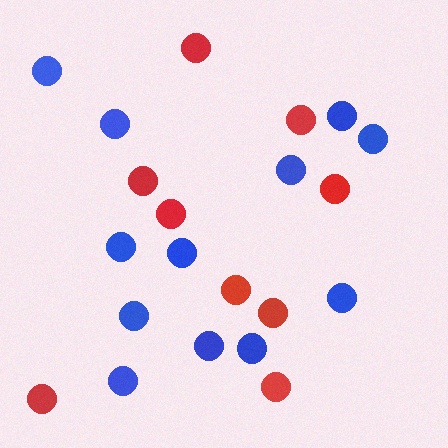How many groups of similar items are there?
There are 2 groups: one group of red circles (9) and one group of blue circles (12).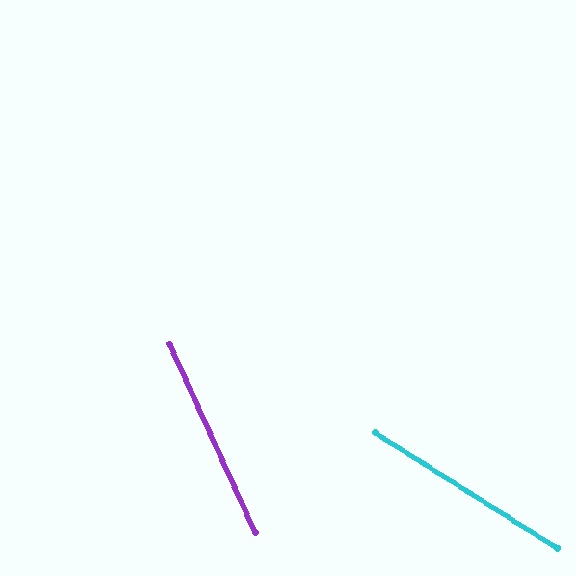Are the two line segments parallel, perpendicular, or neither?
Neither parallel nor perpendicular — they differ by about 33°.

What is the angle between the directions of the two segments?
Approximately 33 degrees.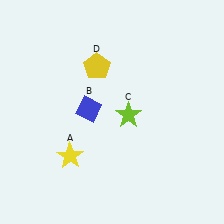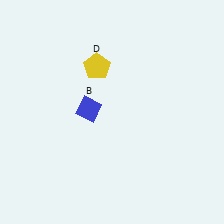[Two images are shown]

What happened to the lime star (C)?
The lime star (C) was removed in Image 2. It was in the bottom-right area of Image 1.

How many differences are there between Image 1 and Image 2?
There are 2 differences between the two images.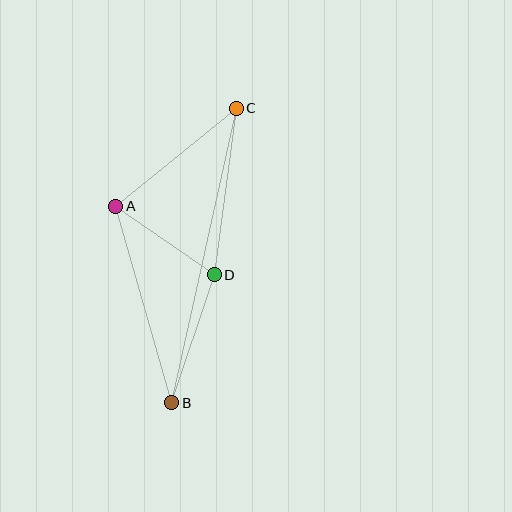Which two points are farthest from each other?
Points B and C are farthest from each other.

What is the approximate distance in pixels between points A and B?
The distance between A and B is approximately 204 pixels.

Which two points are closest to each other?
Points A and D are closest to each other.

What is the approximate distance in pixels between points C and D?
The distance between C and D is approximately 168 pixels.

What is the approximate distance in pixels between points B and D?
The distance between B and D is approximately 135 pixels.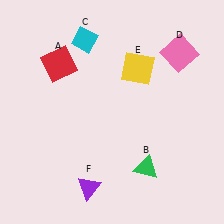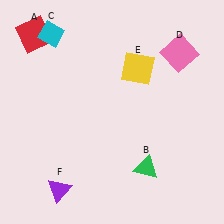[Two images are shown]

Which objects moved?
The objects that moved are: the red square (A), the cyan diamond (C), the purple triangle (F).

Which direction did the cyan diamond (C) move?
The cyan diamond (C) moved left.